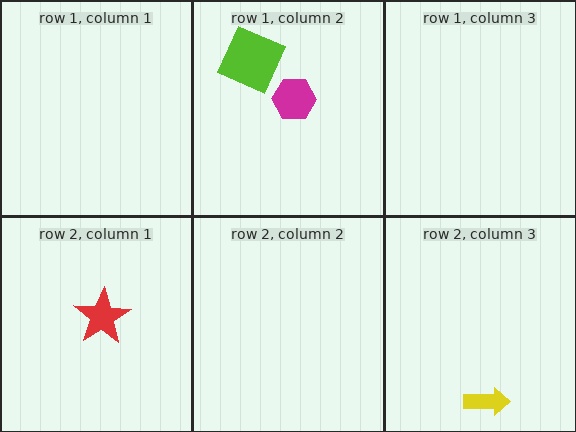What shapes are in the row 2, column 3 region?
The yellow arrow.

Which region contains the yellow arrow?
The row 2, column 3 region.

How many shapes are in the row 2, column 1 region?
1.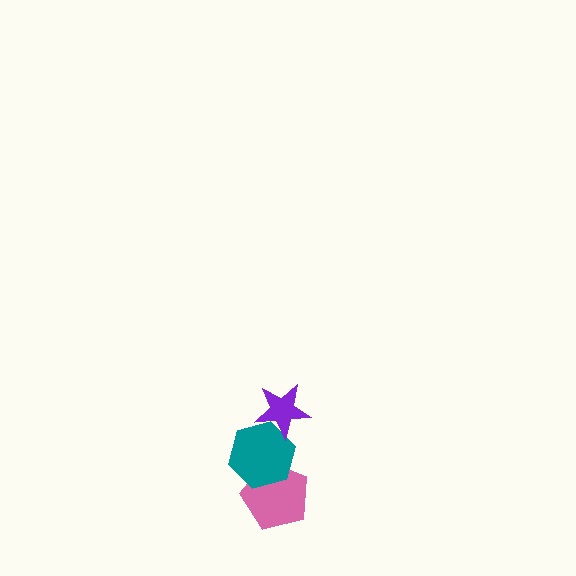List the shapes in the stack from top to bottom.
From top to bottom: the purple star, the teal hexagon, the pink pentagon.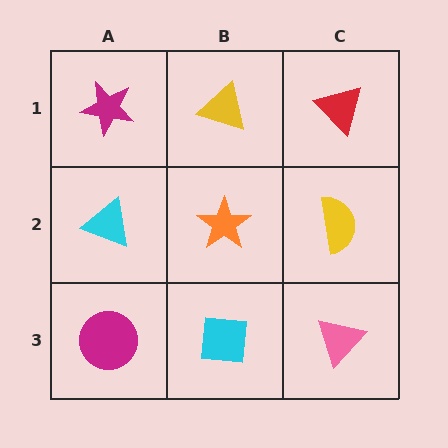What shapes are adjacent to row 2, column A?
A magenta star (row 1, column A), a magenta circle (row 3, column A), an orange star (row 2, column B).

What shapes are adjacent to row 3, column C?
A yellow semicircle (row 2, column C), a cyan square (row 3, column B).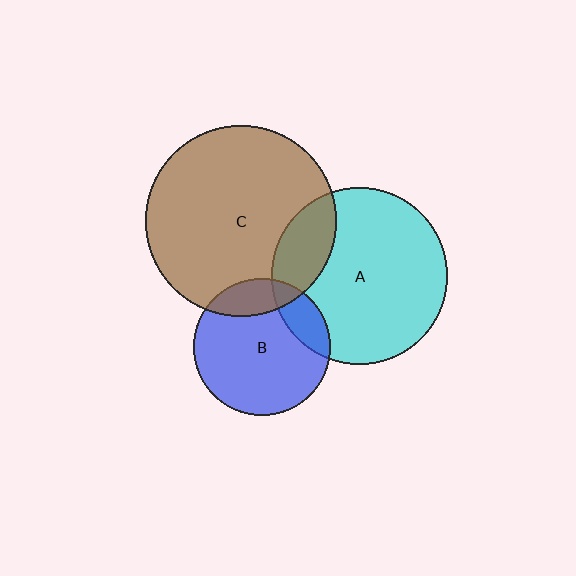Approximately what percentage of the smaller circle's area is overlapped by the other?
Approximately 20%.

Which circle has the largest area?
Circle C (brown).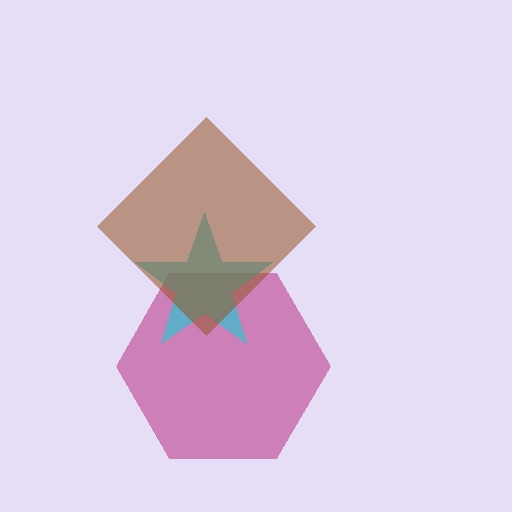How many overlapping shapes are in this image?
There are 3 overlapping shapes in the image.